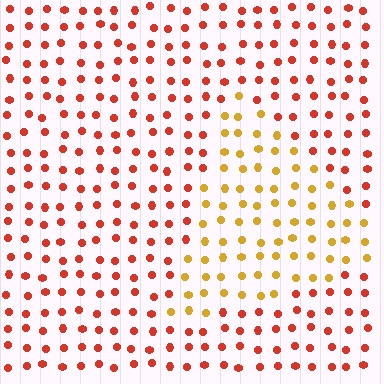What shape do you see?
I see a triangle.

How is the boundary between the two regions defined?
The boundary is defined purely by a slight shift in hue (about 40 degrees). Spacing, size, and orientation are identical on both sides.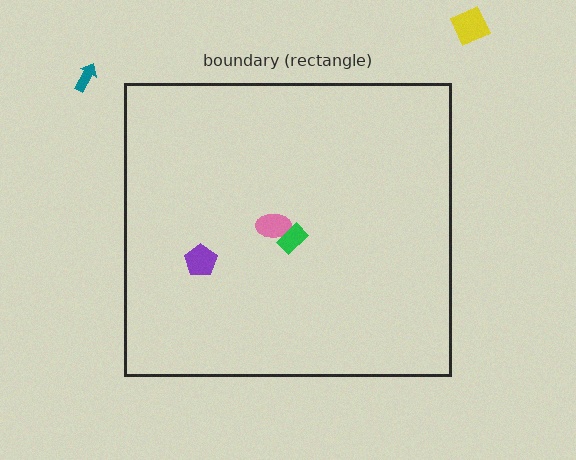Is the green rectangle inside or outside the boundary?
Inside.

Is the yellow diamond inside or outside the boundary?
Outside.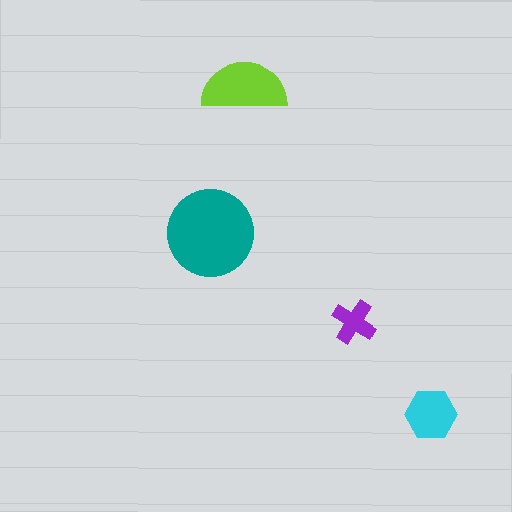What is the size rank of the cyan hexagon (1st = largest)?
3rd.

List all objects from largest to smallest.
The teal circle, the lime semicircle, the cyan hexagon, the purple cross.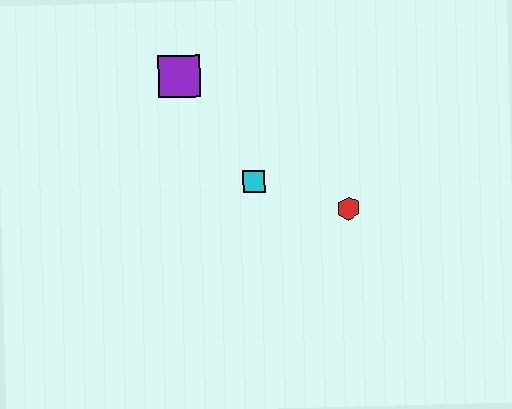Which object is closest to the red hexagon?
The cyan square is closest to the red hexagon.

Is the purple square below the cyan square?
No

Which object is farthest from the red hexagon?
The purple square is farthest from the red hexagon.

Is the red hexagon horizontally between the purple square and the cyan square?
No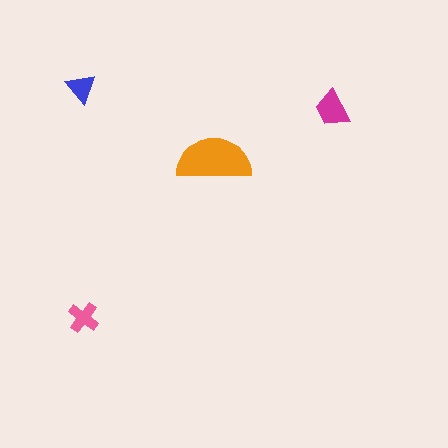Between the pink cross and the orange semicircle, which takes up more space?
The orange semicircle.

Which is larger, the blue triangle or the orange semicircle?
The orange semicircle.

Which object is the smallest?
The blue triangle.